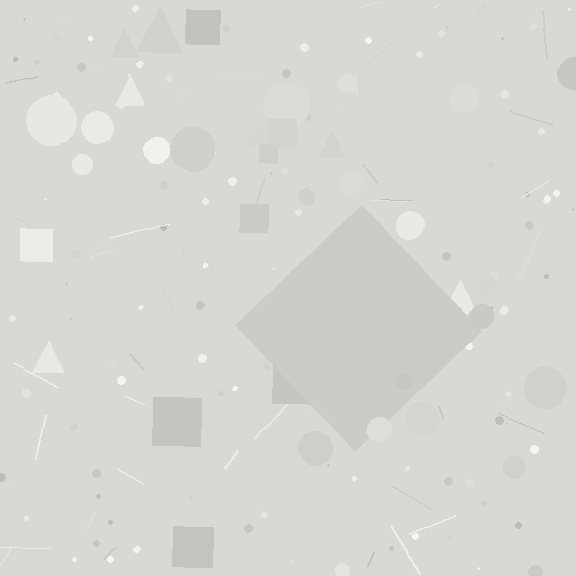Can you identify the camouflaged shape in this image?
The camouflaged shape is a diamond.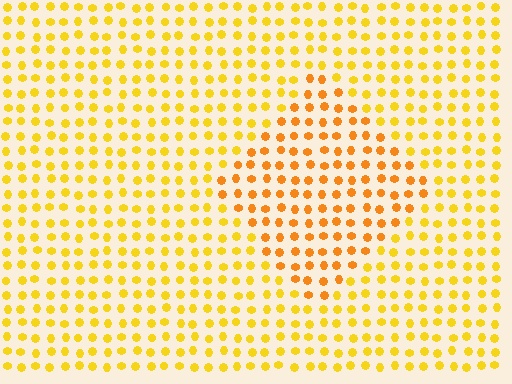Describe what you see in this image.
The image is filled with small yellow elements in a uniform arrangement. A diamond-shaped region is visible where the elements are tinted to a slightly different hue, forming a subtle color boundary.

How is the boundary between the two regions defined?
The boundary is defined purely by a slight shift in hue (about 22 degrees). Spacing, size, and orientation are identical on both sides.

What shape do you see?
I see a diamond.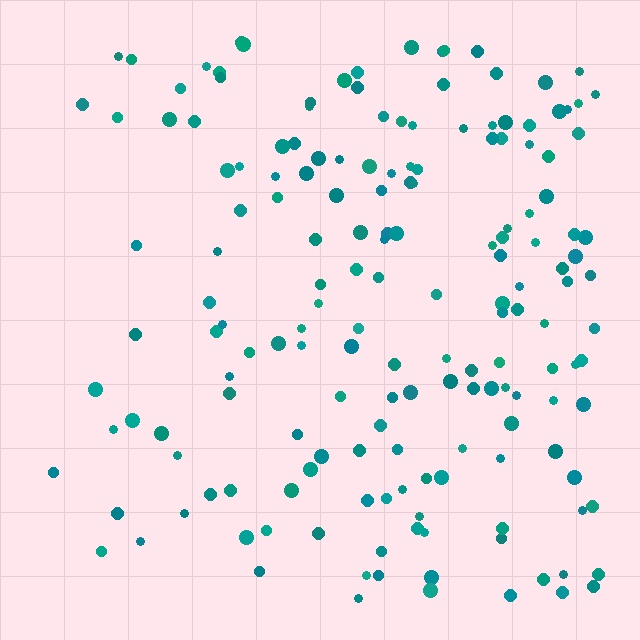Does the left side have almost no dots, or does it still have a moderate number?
Still a moderate number, just noticeably fewer than the right.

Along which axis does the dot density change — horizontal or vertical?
Horizontal.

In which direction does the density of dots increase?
From left to right, with the right side densest.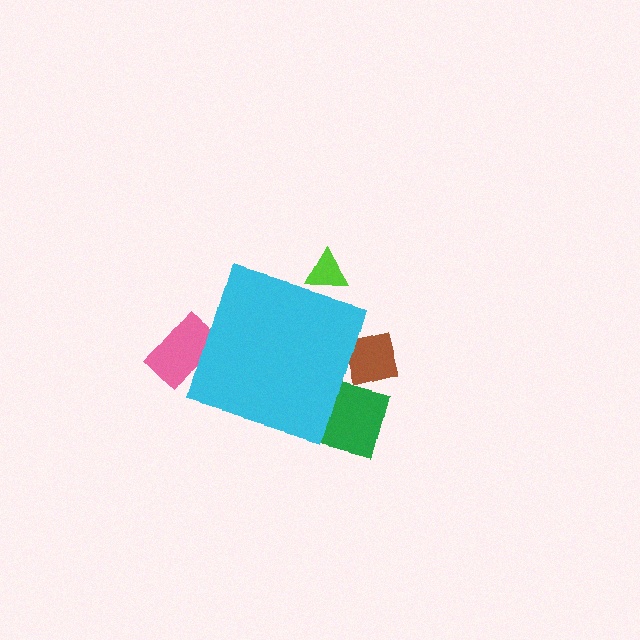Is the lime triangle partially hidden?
Yes, the lime triangle is partially hidden behind the cyan diamond.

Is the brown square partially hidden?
Yes, the brown square is partially hidden behind the cyan diamond.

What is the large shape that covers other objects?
A cyan diamond.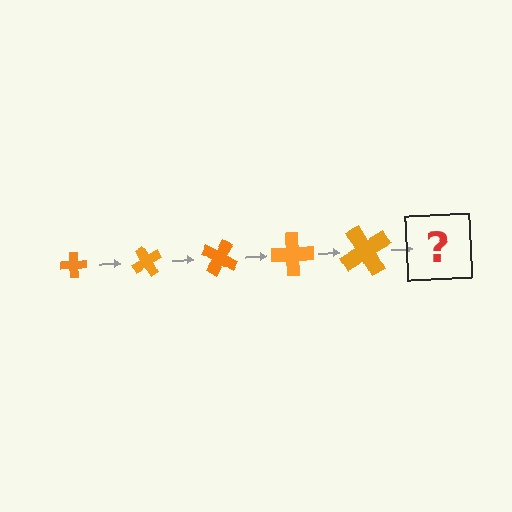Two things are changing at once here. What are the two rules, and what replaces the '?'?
The two rules are that the cross grows larger each step and it rotates 60 degrees each step. The '?' should be a cross, larger than the previous one and rotated 300 degrees from the start.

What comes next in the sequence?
The next element should be a cross, larger than the previous one and rotated 300 degrees from the start.